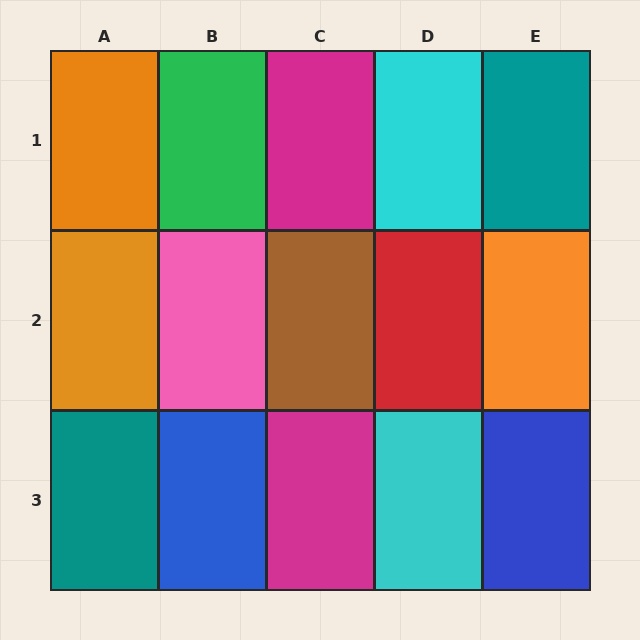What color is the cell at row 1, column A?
Orange.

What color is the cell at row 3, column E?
Blue.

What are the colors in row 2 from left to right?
Orange, pink, brown, red, orange.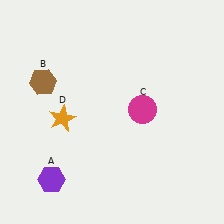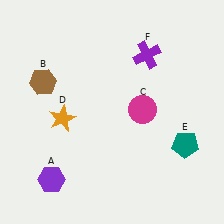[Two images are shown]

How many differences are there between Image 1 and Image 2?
There are 2 differences between the two images.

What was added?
A teal pentagon (E), a purple cross (F) were added in Image 2.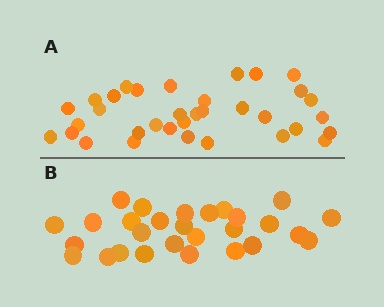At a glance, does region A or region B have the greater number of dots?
Region A (the top region) has more dots.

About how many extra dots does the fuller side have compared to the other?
Region A has about 6 more dots than region B.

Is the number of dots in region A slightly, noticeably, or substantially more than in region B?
Region A has only slightly more — the two regions are fairly close. The ratio is roughly 1.2 to 1.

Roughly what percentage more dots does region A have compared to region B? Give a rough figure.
About 20% more.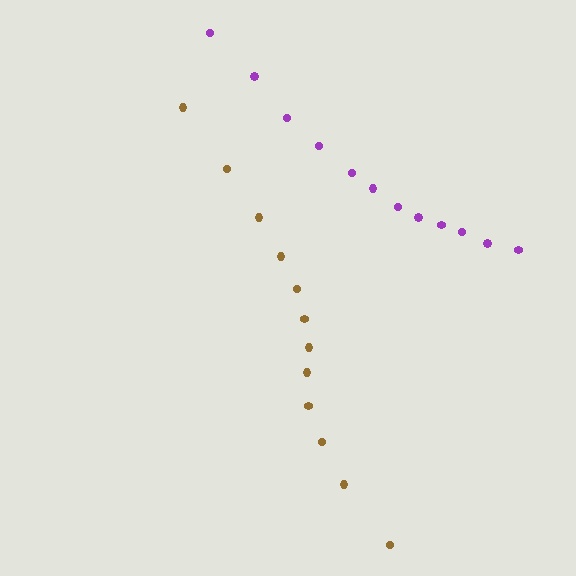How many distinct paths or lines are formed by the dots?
There are 2 distinct paths.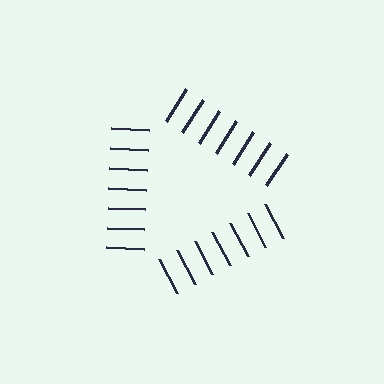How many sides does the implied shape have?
3 sides — the line-ends trace a triangle.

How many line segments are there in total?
21 — 7 along each of the 3 edges.